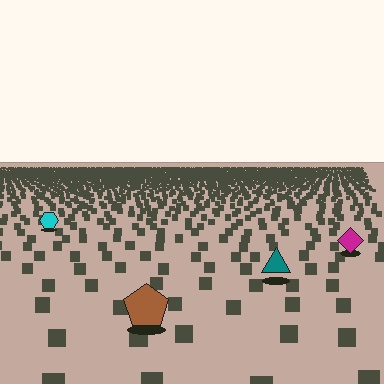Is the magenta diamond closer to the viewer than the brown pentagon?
No. The brown pentagon is closer — you can tell from the texture gradient: the ground texture is coarser near it.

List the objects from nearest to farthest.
From nearest to farthest: the brown pentagon, the teal triangle, the magenta diamond, the cyan hexagon.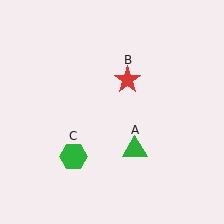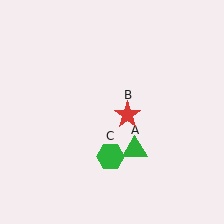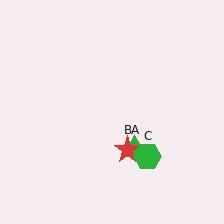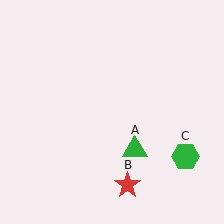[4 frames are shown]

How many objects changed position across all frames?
2 objects changed position: red star (object B), green hexagon (object C).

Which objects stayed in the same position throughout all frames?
Green triangle (object A) remained stationary.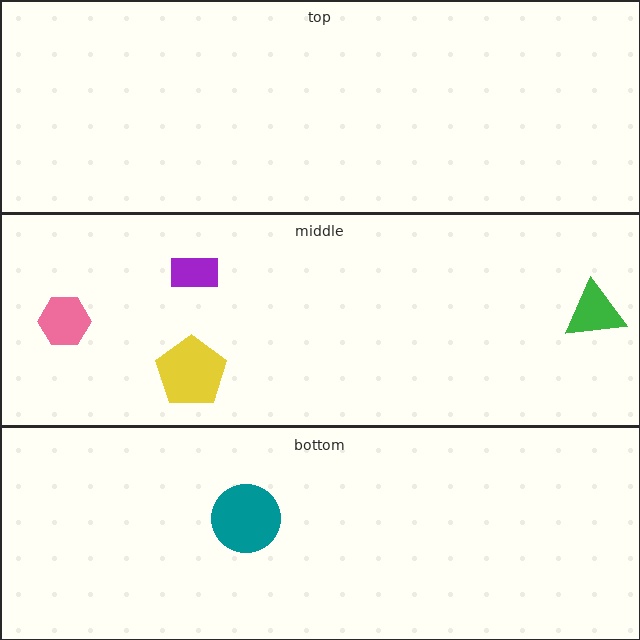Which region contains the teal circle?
The bottom region.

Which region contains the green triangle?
The middle region.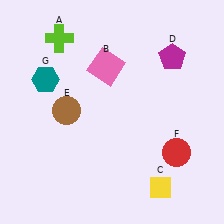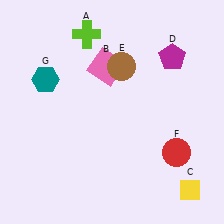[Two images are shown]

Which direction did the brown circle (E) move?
The brown circle (E) moved right.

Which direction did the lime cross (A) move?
The lime cross (A) moved right.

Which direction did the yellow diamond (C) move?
The yellow diamond (C) moved right.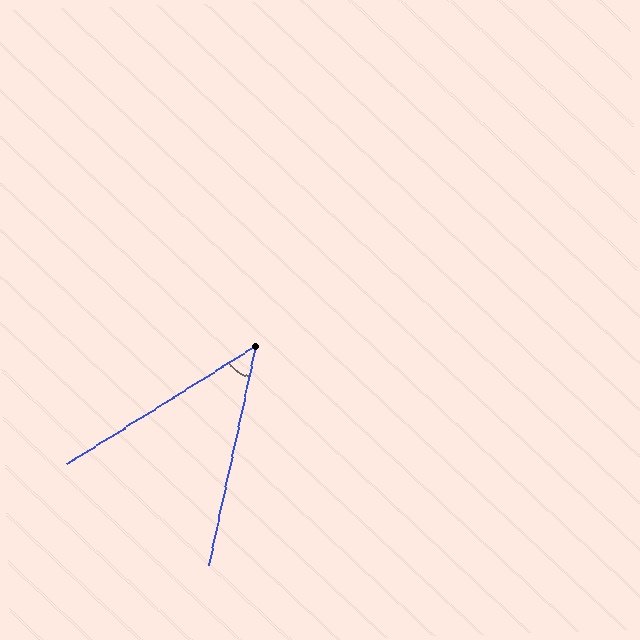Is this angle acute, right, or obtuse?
It is acute.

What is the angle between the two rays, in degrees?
Approximately 46 degrees.